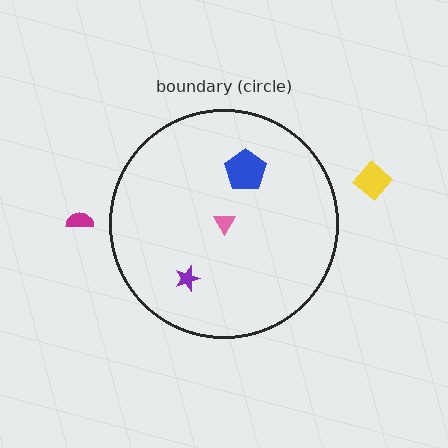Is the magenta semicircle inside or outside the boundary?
Outside.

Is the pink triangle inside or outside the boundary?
Inside.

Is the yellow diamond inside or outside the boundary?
Outside.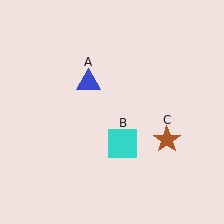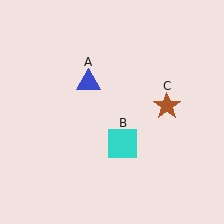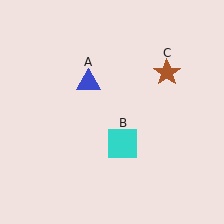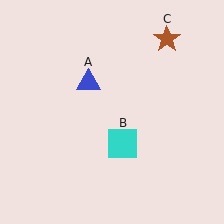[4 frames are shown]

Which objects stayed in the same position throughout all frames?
Blue triangle (object A) and cyan square (object B) remained stationary.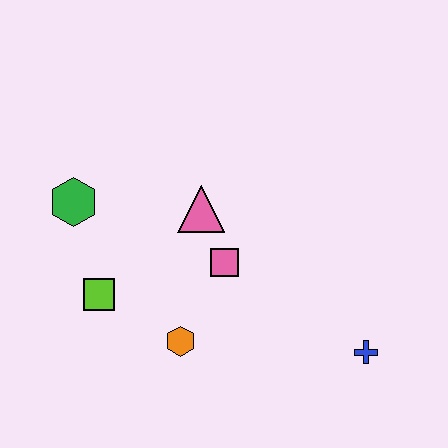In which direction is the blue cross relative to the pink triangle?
The blue cross is to the right of the pink triangle.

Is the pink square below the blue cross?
No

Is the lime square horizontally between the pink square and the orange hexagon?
No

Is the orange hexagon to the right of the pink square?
No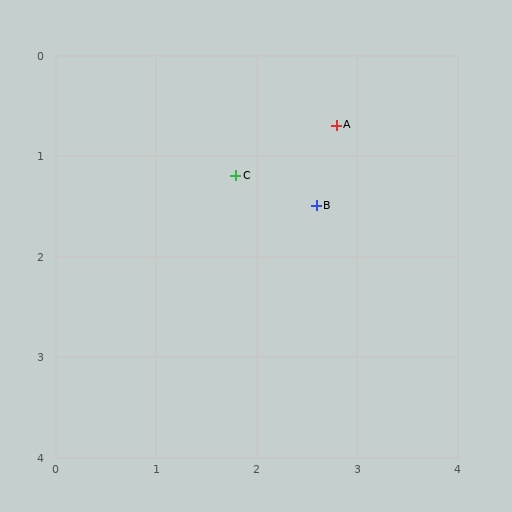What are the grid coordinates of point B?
Point B is at approximately (2.6, 1.5).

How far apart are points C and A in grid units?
Points C and A are about 1.1 grid units apart.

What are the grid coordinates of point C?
Point C is at approximately (1.8, 1.2).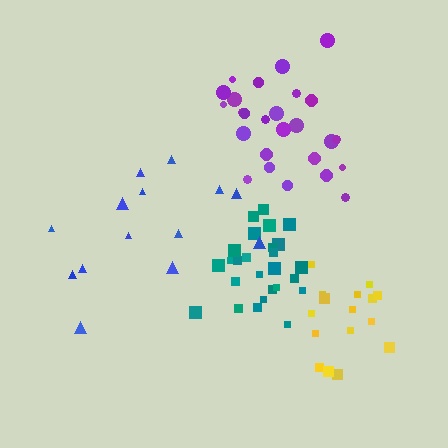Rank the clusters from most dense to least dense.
teal, yellow, purple, blue.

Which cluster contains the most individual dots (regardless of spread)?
Teal (26).